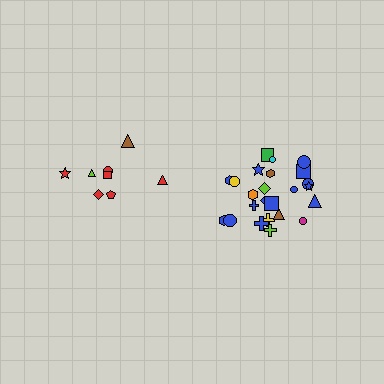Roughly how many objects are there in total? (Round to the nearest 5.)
Roughly 35 objects in total.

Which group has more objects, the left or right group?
The right group.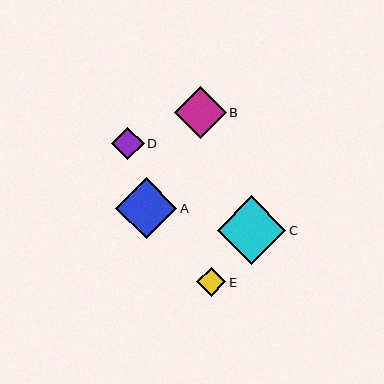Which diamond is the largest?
Diamond C is the largest with a size of approximately 69 pixels.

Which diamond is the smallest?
Diamond E is the smallest with a size of approximately 29 pixels.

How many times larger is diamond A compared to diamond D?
Diamond A is approximately 1.9 times the size of diamond D.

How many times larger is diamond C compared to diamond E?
Diamond C is approximately 2.3 times the size of diamond E.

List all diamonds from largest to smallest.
From largest to smallest: C, A, B, D, E.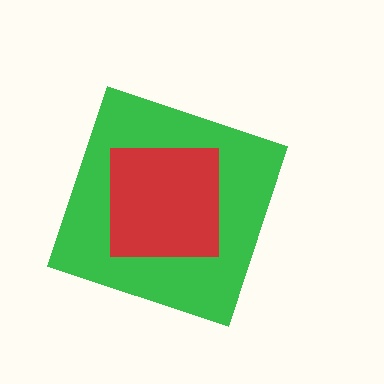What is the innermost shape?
The red square.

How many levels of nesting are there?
2.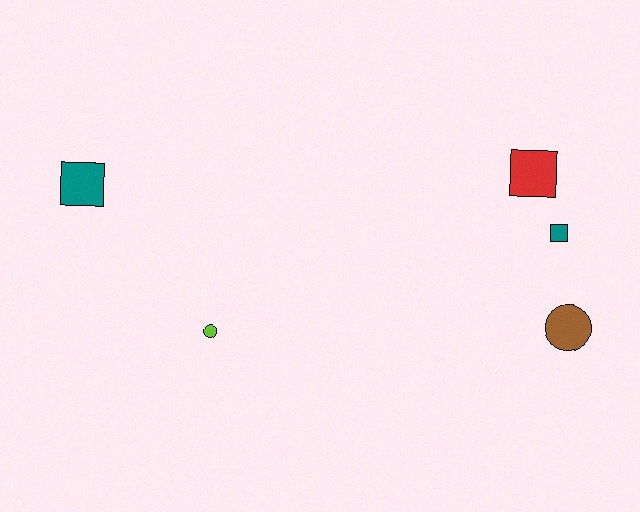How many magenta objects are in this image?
There are no magenta objects.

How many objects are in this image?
There are 5 objects.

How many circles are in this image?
There are 2 circles.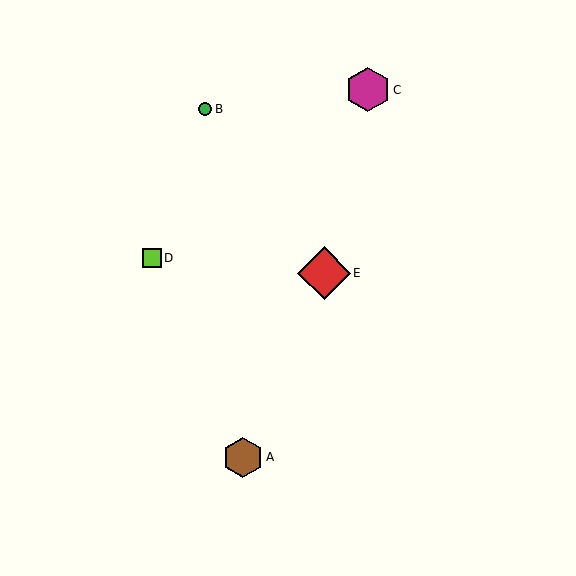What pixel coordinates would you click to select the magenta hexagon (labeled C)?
Click at (368, 90) to select the magenta hexagon C.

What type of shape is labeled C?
Shape C is a magenta hexagon.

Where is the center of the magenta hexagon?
The center of the magenta hexagon is at (368, 90).